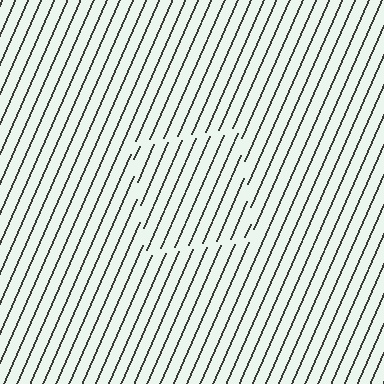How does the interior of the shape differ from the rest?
The interior of the shape contains the same grating, shifted by half a period — the contour is defined by the phase discontinuity where line-ends from the inner and outer gratings abut.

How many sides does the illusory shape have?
4 sides — the line-ends trace a square.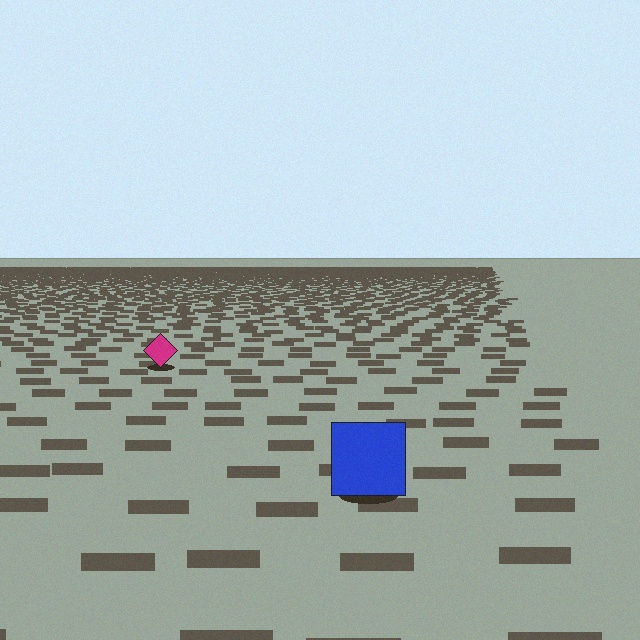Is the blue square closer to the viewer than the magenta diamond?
Yes. The blue square is closer — you can tell from the texture gradient: the ground texture is coarser near it.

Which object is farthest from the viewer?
The magenta diamond is farthest from the viewer. It appears smaller and the ground texture around it is denser.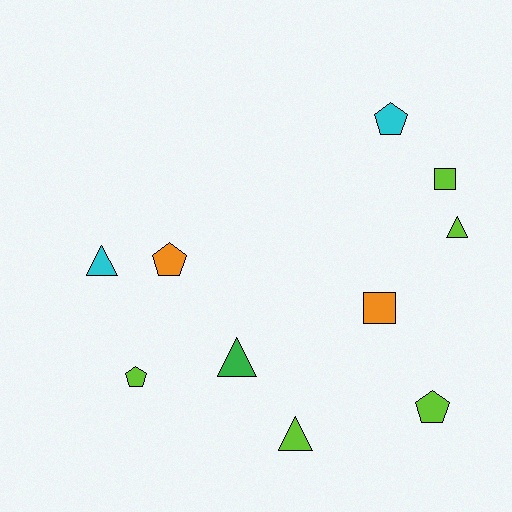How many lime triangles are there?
There are 2 lime triangles.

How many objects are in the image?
There are 10 objects.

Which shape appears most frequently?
Triangle, with 4 objects.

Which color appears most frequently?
Lime, with 5 objects.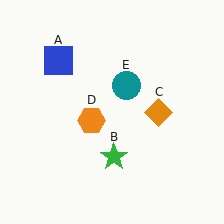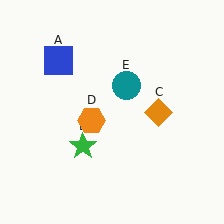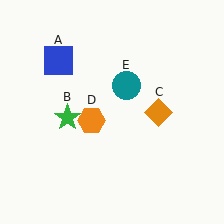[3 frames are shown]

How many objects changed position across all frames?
1 object changed position: green star (object B).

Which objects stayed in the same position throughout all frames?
Blue square (object A) and orange diamond (object C) and orange hexagon (object D) and teal circle (object E) remained stationary.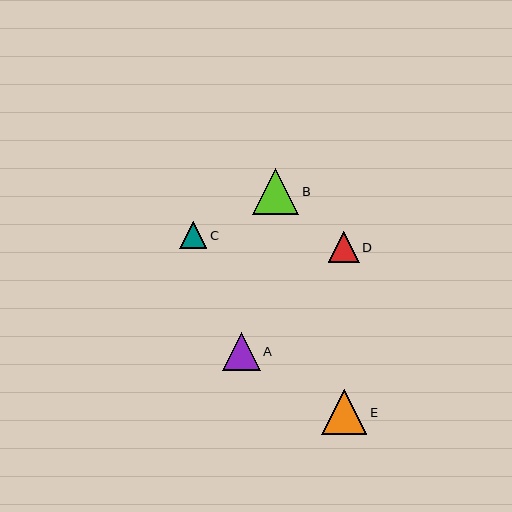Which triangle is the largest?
Triangle B is the largest with a size of approximately 46 pixels.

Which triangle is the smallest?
Triangle C is the smallest with a size of approximately 27 pixels.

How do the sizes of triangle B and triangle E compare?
Triangle B and triangle E are approximately the same size.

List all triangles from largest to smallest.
From largest to smallest: B, E, A, D, C.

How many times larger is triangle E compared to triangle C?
Triangle E is approximately 1.7 times the size of triangle C.